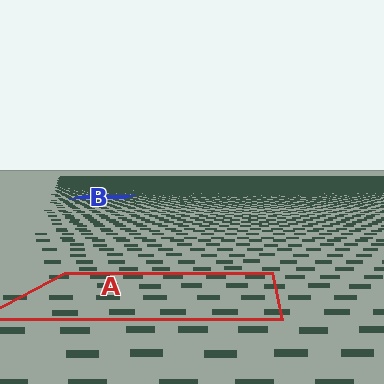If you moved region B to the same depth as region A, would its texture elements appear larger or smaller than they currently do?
They would appear larger. At a closer depth, the same texture elements are projected at a bigger on-screen size.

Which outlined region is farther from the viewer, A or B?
Region B is farther from the viewer — the texture elements inside it appear smaller and more densely packed.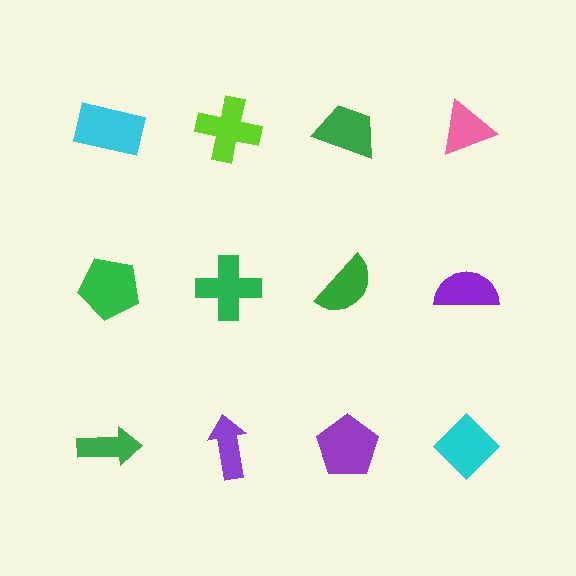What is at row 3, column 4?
A cyan diamond.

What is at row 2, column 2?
A green cross.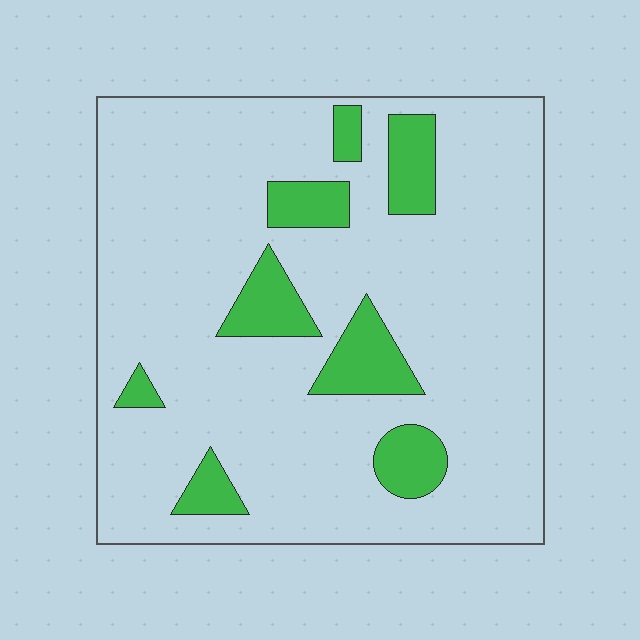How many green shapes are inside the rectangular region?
8.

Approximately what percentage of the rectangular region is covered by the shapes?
Approximately 15%.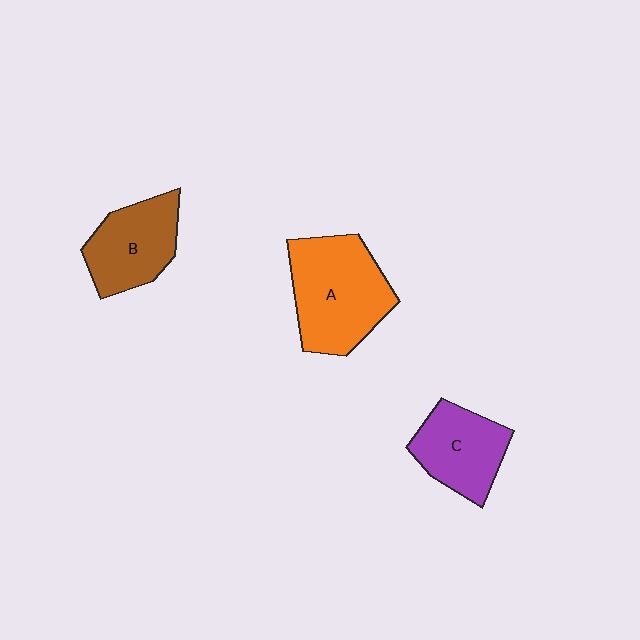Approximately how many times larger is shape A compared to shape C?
Approximately 1.5 times.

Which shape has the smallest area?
Shape C (purple).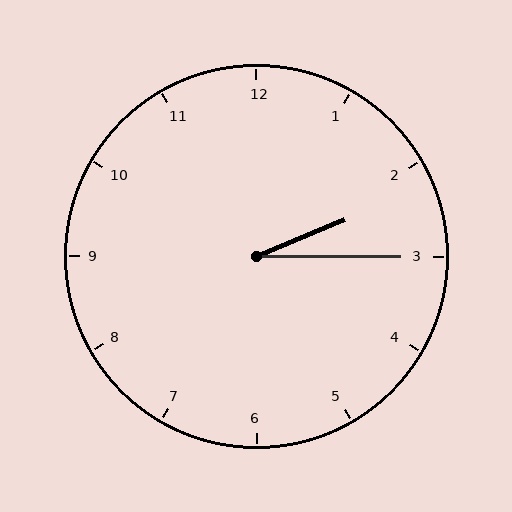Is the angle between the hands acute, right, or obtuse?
It is acute.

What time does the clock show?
2:15.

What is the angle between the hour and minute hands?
Approximately 22 degrees.